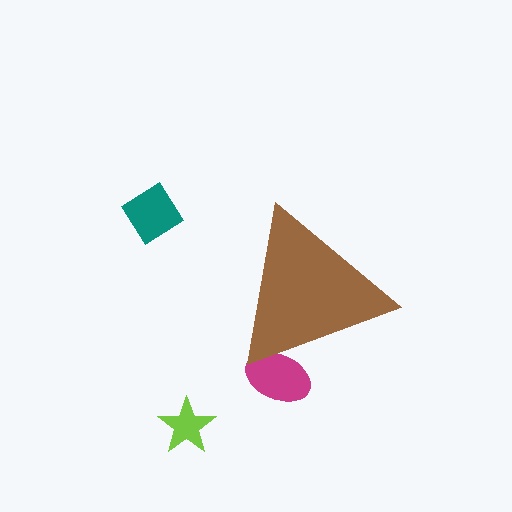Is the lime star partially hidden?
No, the lime star is fully visible.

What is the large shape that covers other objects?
A brown triangle.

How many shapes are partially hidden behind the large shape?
1 shape is partially hidden.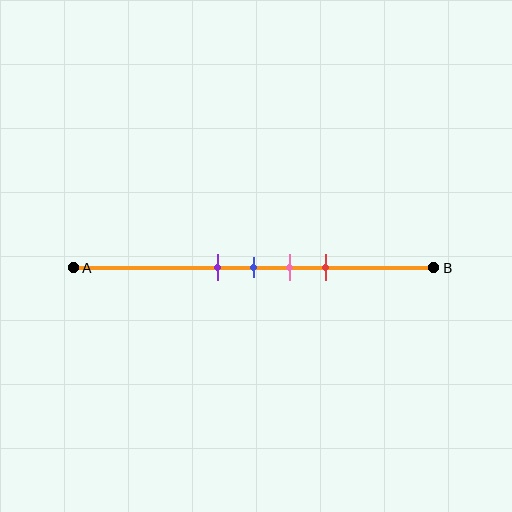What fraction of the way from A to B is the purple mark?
The purple mark is approximately 40% (0.4) of the way from A to B.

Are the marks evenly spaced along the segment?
Yes, the marks are approximately evenly spaced.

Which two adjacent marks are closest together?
The purple and blue marks are the closest adjacent pair.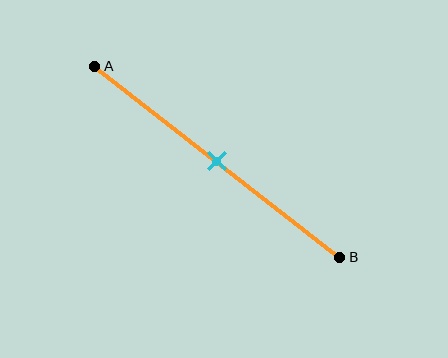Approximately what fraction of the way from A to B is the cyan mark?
The cyan mark is approximately 50% of the way from A to B.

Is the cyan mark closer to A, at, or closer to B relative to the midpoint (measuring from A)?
The cyan mark is approximately at the midpoint of segment AB.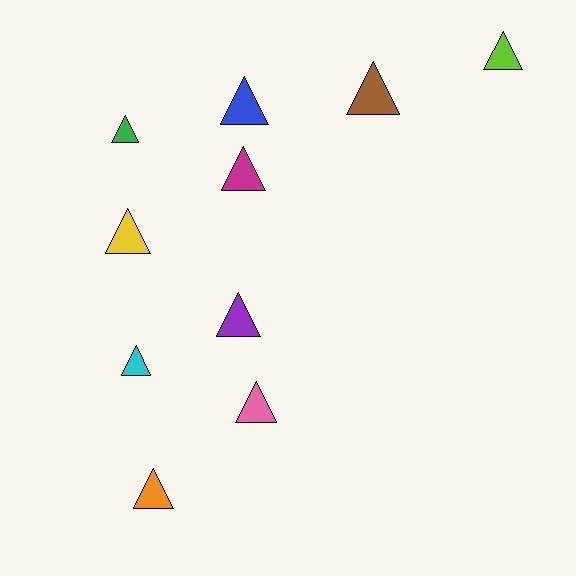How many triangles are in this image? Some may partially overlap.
There are 10 triangles.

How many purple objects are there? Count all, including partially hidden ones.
There is 1 purple object.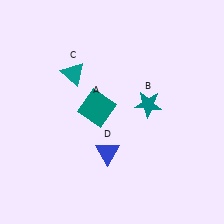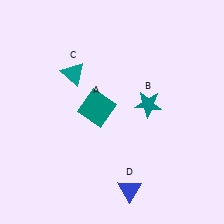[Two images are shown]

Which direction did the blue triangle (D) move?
The blue triangle (D) moved down.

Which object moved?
The blue triangle (D) moved down.